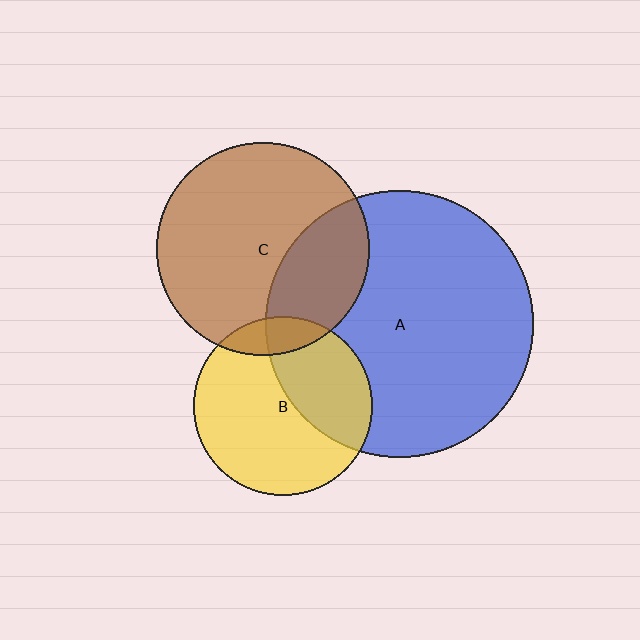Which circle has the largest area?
Circle A (blue).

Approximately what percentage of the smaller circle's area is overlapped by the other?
Approximately 30%.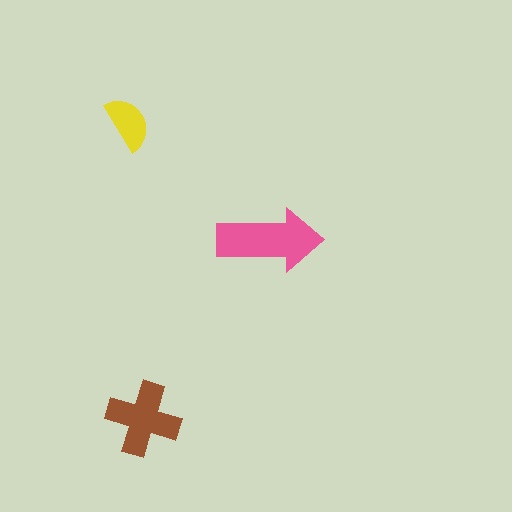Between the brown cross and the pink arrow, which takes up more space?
The pink arrow.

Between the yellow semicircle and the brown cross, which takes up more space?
The brown cross.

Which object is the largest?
The pink arrow.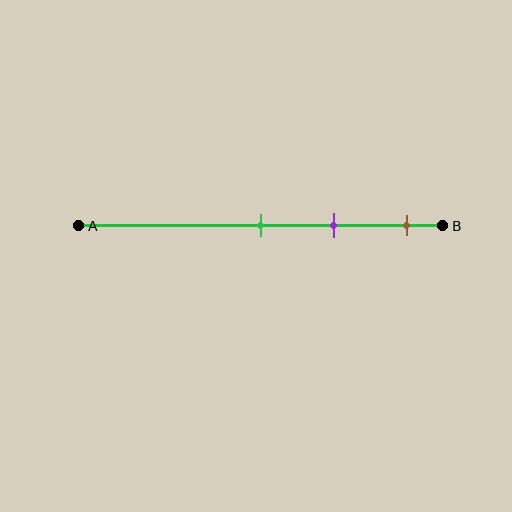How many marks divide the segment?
There are 3 marks dividing the segment.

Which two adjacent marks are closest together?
The green and purple marks are the closest adjacent pair.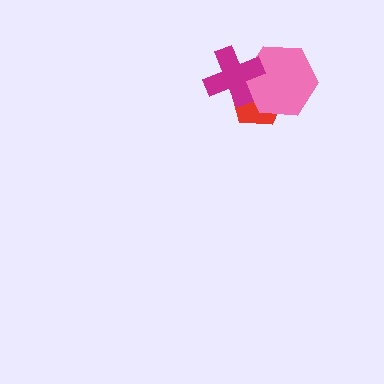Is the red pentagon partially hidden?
Yes, it is partially covered by another shape.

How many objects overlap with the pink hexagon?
2 objects overlap with the pink hexagon.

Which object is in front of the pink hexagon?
The magenta cross is in front of the pink hexagon.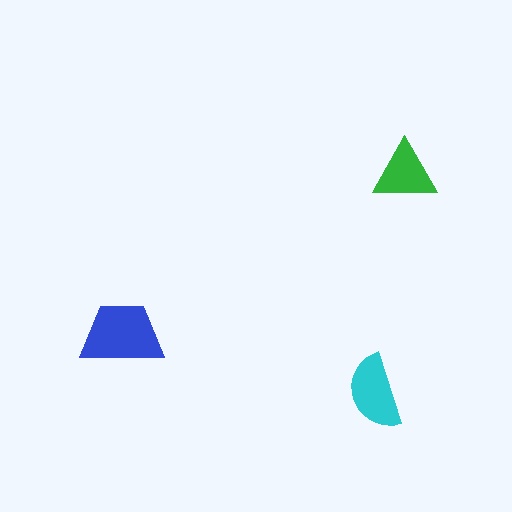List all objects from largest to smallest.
The blue trapezoid, the cyan semicircle, the green triangle.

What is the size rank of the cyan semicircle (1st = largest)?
2nd.